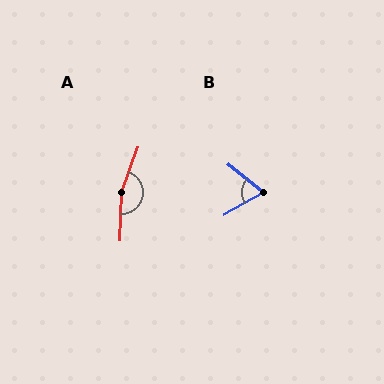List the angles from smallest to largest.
B (68°), A (162°).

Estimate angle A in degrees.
Approximately 162 degrees.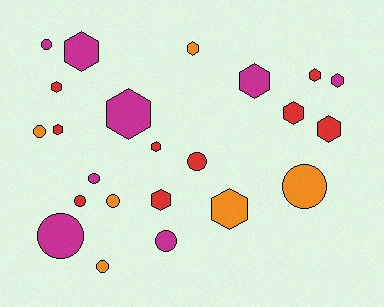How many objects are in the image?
There are 23 objects.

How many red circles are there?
There are 2 red circles.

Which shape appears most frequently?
Hexagon, with 13 objects.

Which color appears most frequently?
Red, with 9 objects.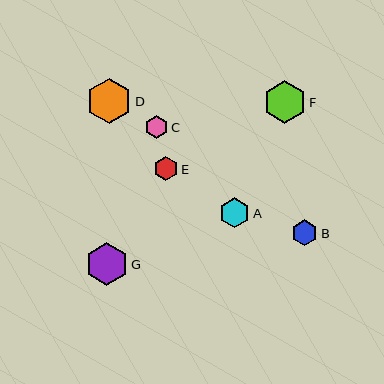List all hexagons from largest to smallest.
From largest to smallest: D, F, G, A, B, E, C.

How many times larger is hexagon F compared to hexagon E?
Hexagon F is approximately 1.8 times the size of hexagon E.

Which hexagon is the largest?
Hexagon D is the largest with a size of approximately 45 pixels.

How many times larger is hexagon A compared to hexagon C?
Hexagon A is approximately 1.3 times the size of hexagon C.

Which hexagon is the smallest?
Hexagon C is the smallest with a size of approximately 22 pixels.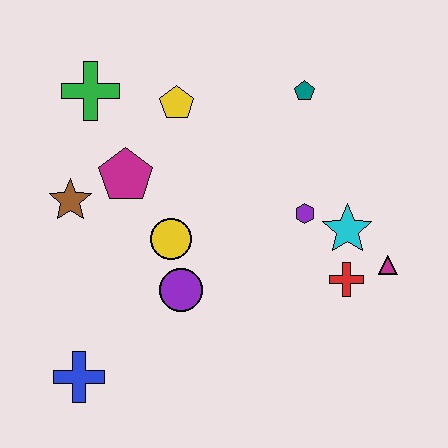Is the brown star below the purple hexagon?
No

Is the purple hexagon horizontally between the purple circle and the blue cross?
No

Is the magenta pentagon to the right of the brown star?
Yes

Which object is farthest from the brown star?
The magenta triangle is farthest from the brown star.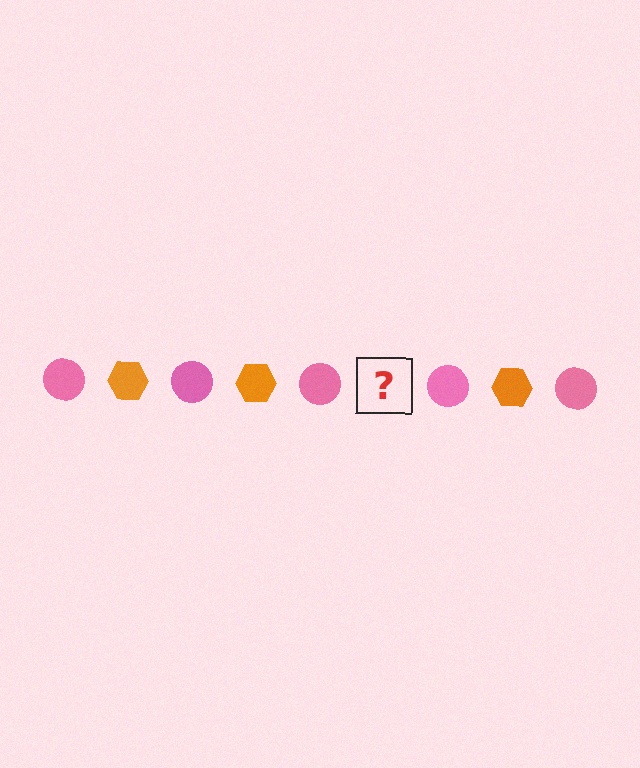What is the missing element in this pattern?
The missing element is an orange hexagon.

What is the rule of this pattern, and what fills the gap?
The rule is that the pattern alternates between pink circle and orange hexagon. The gap should be filled with an orange hexagon.